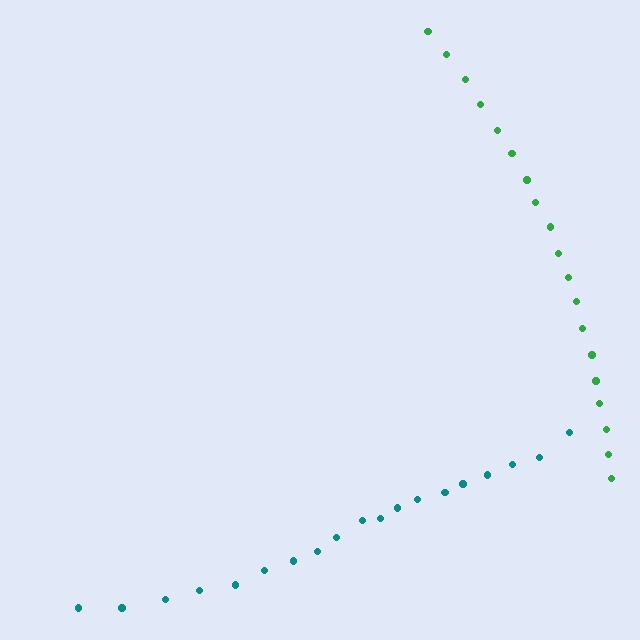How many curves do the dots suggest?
There are 2 distinct paths.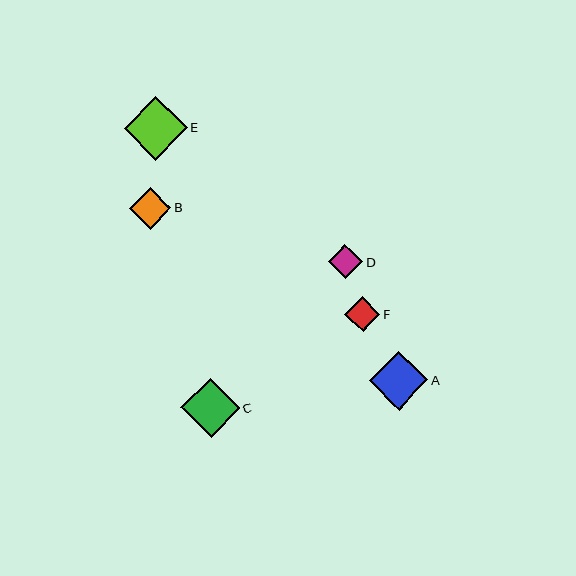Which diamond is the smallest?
Diamond D is the smallest with a size of approximately 34 pixels.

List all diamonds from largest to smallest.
From largest to smallest: E, A, C, B, F, D.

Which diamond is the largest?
Diamond E is the largest with a size of approximately 63 pixels.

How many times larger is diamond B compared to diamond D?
Diamond B is approximately 1.2 times the size of diamond D.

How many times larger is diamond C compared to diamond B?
Diamond C is approximately 1.4 times the size of diamond B.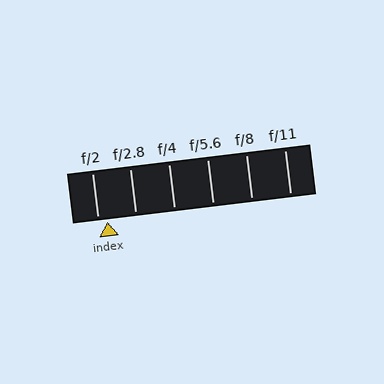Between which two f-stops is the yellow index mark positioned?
The index mark is between f/2 and f/2.8.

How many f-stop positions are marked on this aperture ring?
There are 6 f-stop positions marked.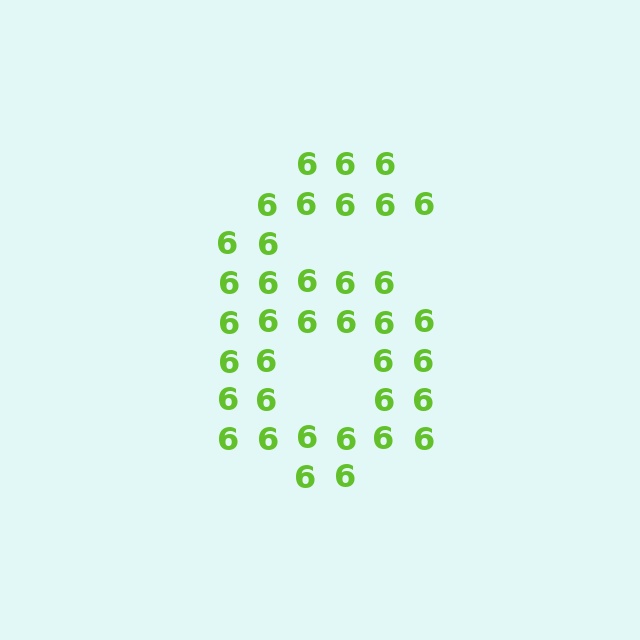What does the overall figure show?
The overall figure shows the digit 6.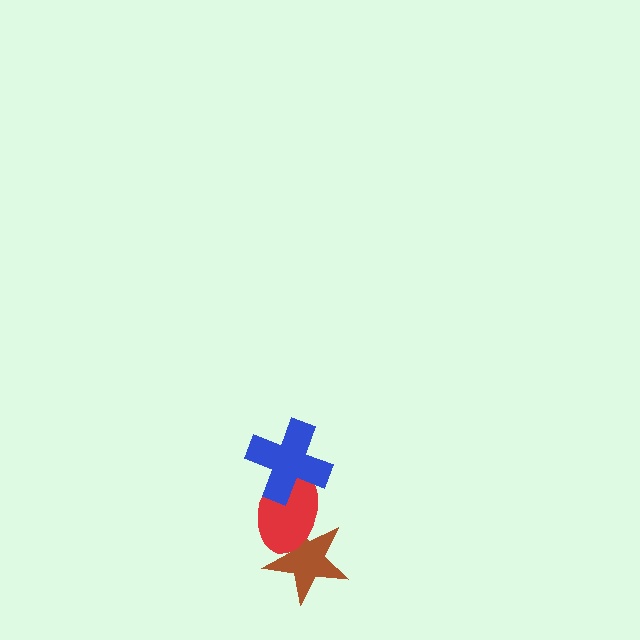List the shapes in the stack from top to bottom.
From top to bottom: the blue cross, the red ellipse, the brown star.